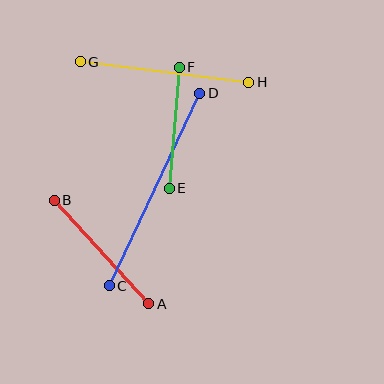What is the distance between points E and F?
The distance is approximately 121 pixels.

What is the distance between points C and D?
The distance is approximately 213 pixels.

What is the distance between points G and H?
The distance is approximately 170 pixels.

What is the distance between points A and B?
The distance is approximately 140 pixels.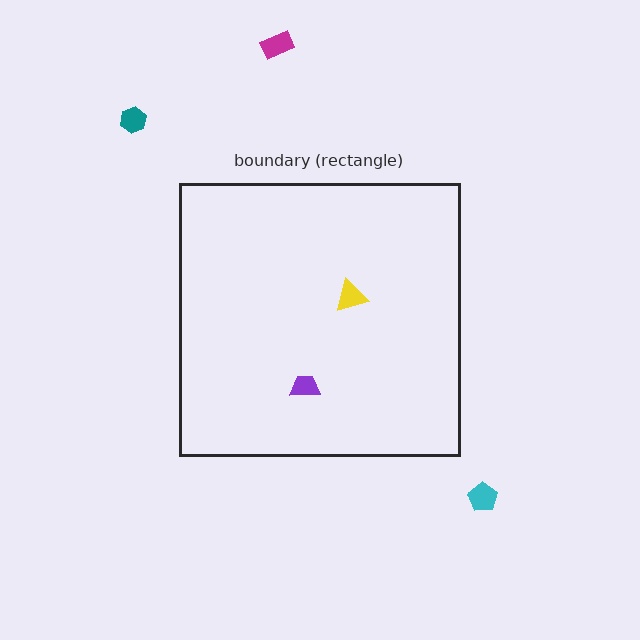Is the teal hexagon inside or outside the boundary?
Outside.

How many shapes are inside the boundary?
2 inside, 3 outside.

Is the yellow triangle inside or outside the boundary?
Inside.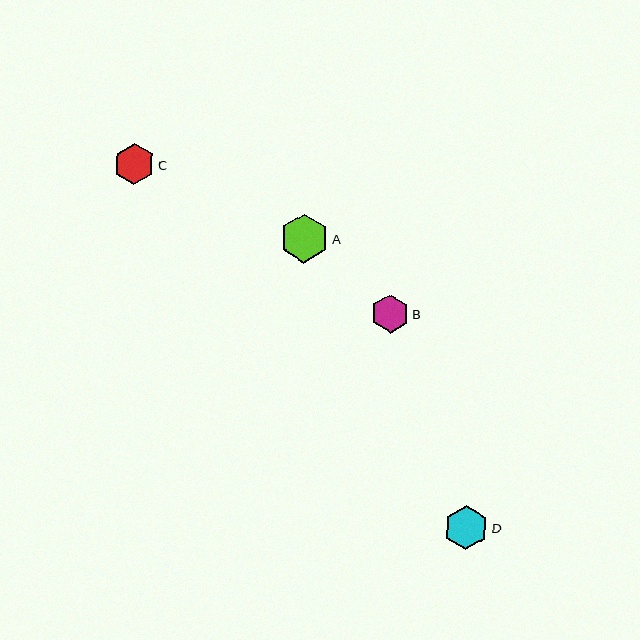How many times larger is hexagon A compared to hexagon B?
Hexagon A is approximately 1.3 times the size of hexagon B.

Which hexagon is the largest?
Hexagon A is the largest with a size of approximately 49 pixels.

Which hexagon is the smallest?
Hexagon B is the smallest with a size of approximately 38 pixels.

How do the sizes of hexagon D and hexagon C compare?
Hexagon D and hexagon C are approximately the same size.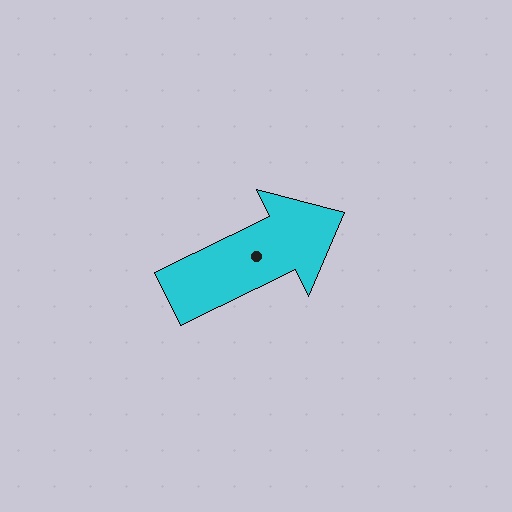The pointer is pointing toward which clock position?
Roughly 2 o'clock.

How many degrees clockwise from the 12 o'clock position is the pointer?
Approximately 64 degrees.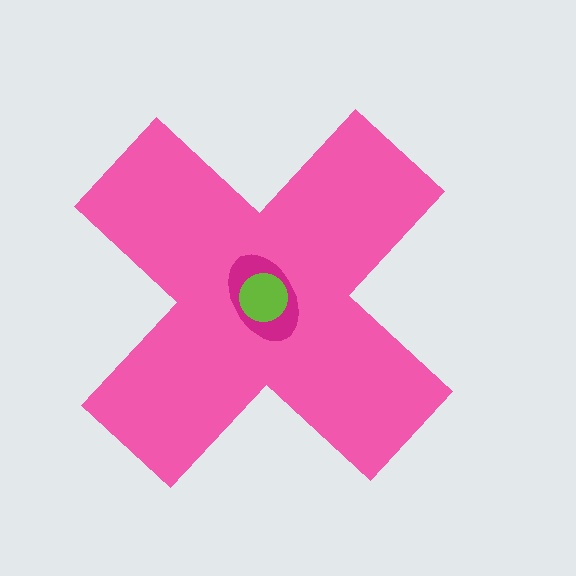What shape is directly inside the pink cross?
The magenta ellipse.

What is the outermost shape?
The pink cross.